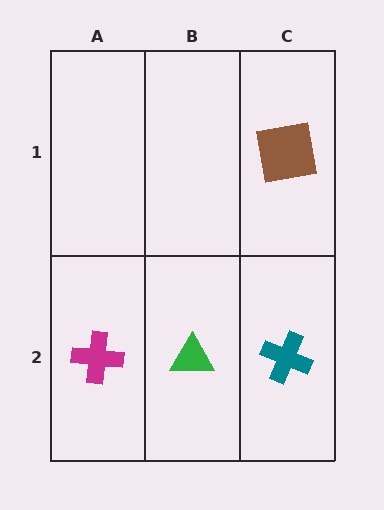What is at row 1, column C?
A brown square.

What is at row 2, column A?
A magenta cross.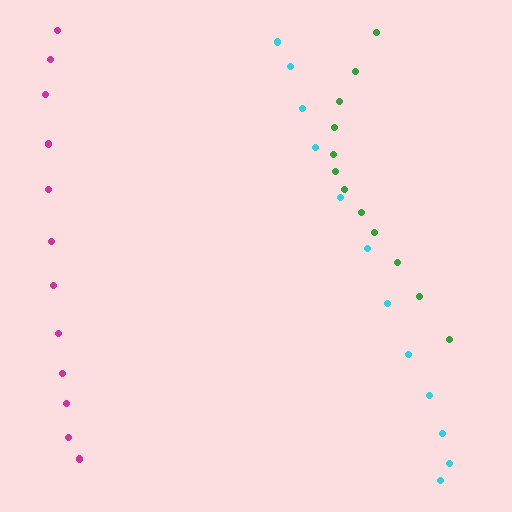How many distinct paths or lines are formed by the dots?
There are 3 distinct paths.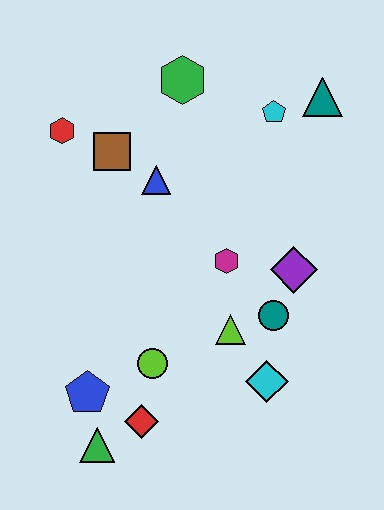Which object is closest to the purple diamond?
The teal circle is closest to the purple diamond.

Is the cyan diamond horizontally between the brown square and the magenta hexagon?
No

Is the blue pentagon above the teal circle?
No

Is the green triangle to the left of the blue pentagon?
No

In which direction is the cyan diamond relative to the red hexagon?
The cyan diamond is below the red hexagon.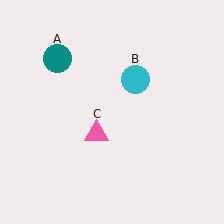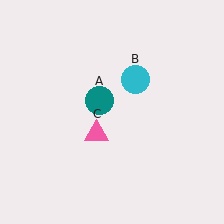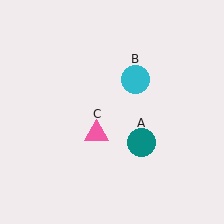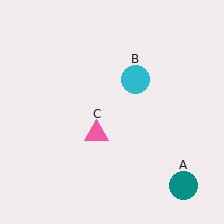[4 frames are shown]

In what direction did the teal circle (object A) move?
The teal circle (object A) moved down and to the right.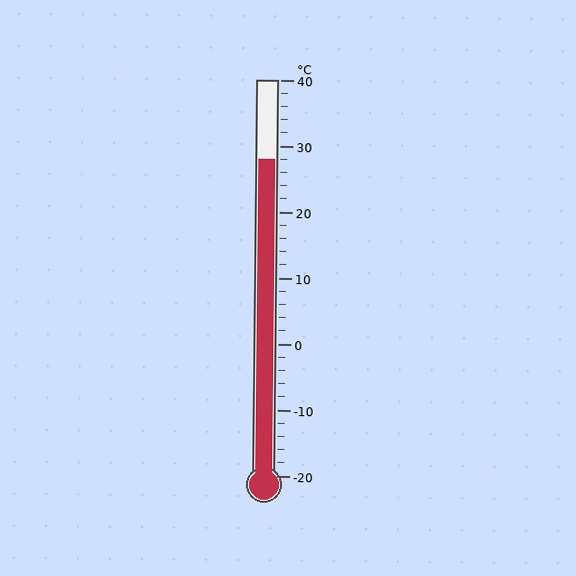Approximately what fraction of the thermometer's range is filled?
The thermometer is filled to approximately 80% of its range.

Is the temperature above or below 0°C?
The temperature is above 0°C.